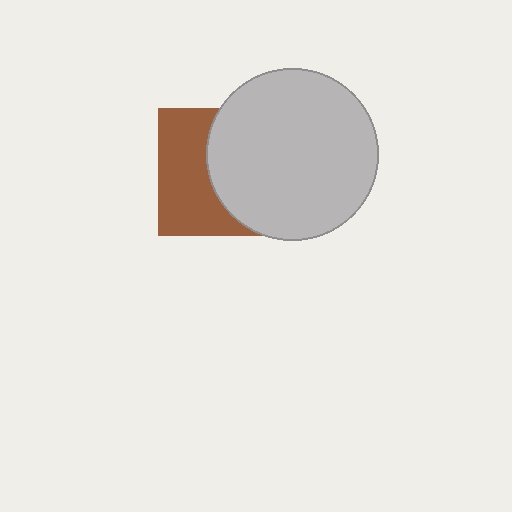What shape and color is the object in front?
The object in front is a light gray circle.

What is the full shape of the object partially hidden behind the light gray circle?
The partially hidden object is a brown square.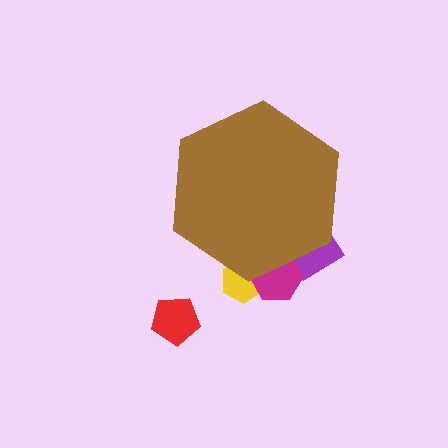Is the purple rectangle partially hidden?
Yes, the purple rectangle is partially hidden behind the brown hexagon.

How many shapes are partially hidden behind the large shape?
3 shapes are partially hidden.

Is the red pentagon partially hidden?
No, the red pentagon is fully visible.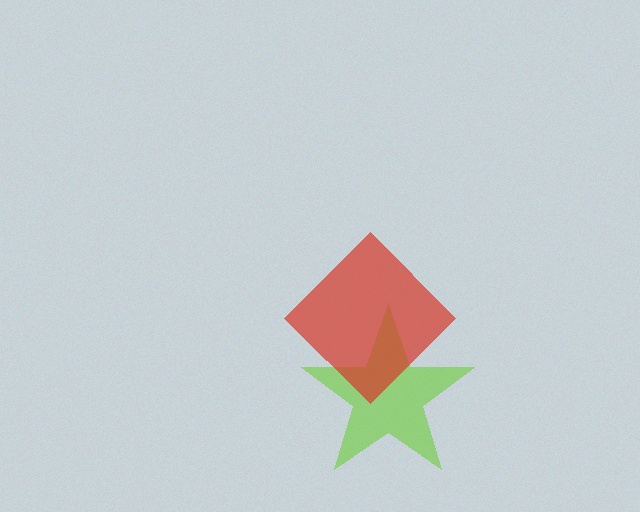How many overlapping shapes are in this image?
There are 2 overlapping shapes in the image.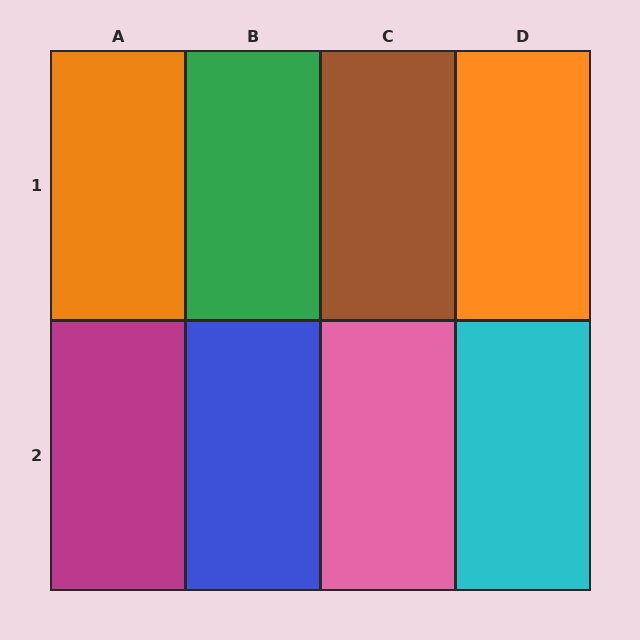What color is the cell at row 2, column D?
Cyan.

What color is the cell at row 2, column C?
Pink.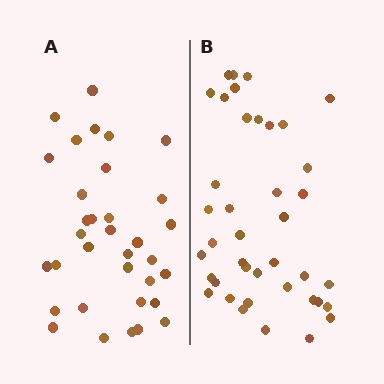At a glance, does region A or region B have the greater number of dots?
Region B (the right region) has more dots.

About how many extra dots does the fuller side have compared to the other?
Region B has about 6 more dots than region A.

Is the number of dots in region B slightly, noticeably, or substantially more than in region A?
Region B has only slightly more — the two regions are fairly close. The ratio is roughly 1.2 to 1.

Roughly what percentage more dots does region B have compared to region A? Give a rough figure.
About 20% more.